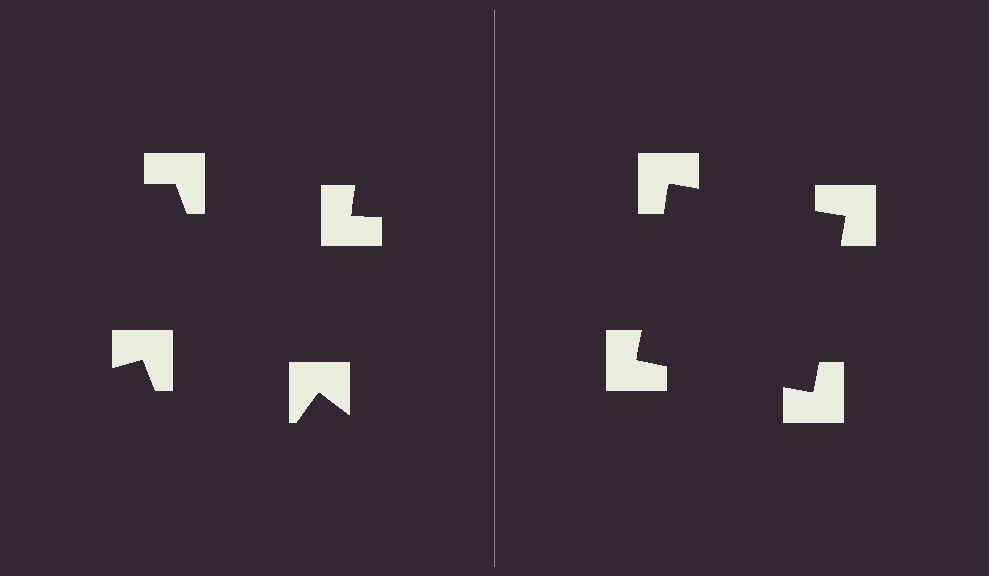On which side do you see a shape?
An illusory square appears on the right side. On the left side the wedge cuts are rotated, so no coherent shape forms.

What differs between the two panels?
The notched squares are positioned identically on both sides; only the wedge orientations differ. On the right they align to a square; on the left they are misaligned.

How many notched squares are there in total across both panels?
8 — 4 on each side.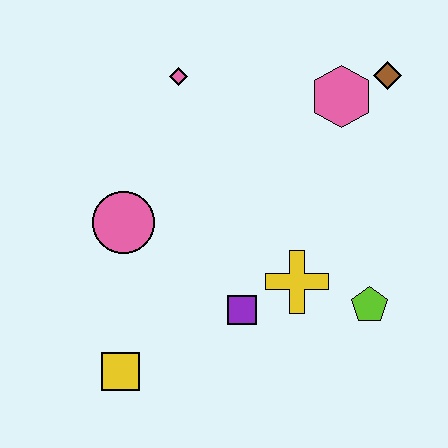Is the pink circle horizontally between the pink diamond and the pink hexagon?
No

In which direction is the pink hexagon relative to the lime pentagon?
The pink hexagon is above the lime pentagon.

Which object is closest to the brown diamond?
The pink hexagon is closest to the brown diamond.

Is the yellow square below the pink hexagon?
Yes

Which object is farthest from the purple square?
The brown diamond is farthest from the purple square.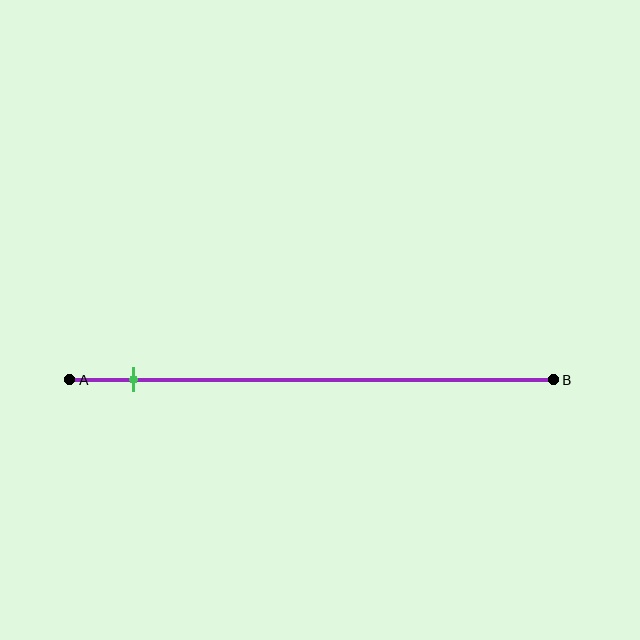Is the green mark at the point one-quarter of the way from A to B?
No, the mark is at about 15% from A, not at the 25% one-quarter point.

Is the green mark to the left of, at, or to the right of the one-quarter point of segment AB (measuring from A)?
The green mark is to the left of the one-quarter point of segment AB.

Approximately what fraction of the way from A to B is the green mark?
The green mark is approximately 15% of the way from A to B.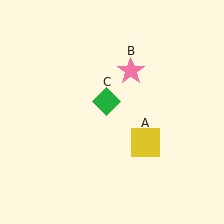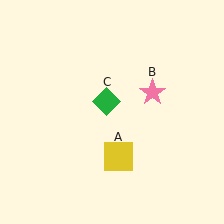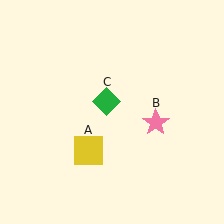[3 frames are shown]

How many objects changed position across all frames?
2 objects changed position: yellow square (object A), pink star (object B).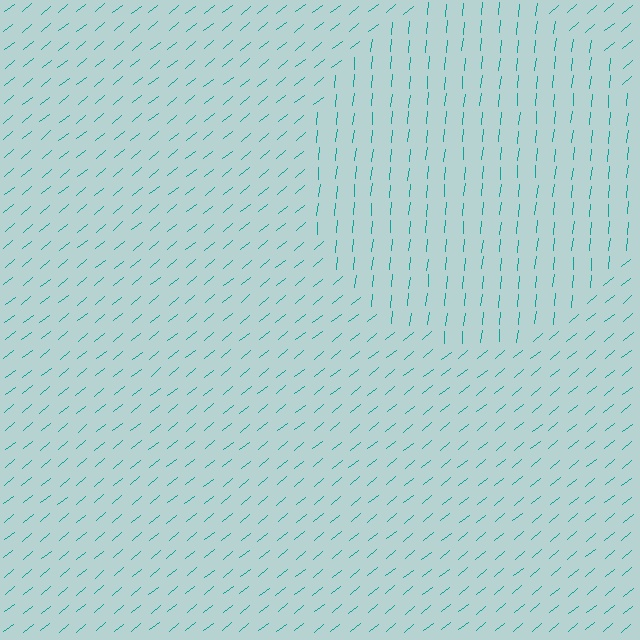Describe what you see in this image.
The image is filled with small teal line segments. A circle region in the image has lines oriented differently from the surrounding lines, creating a visible texture boundary.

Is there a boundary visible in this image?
Yes, there is a texture boundary formed by a change in line orientation.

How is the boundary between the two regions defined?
The boundary is defined purely by a change in line orientation (approximately 45 degrees difference). All lines are the same color and thickness.